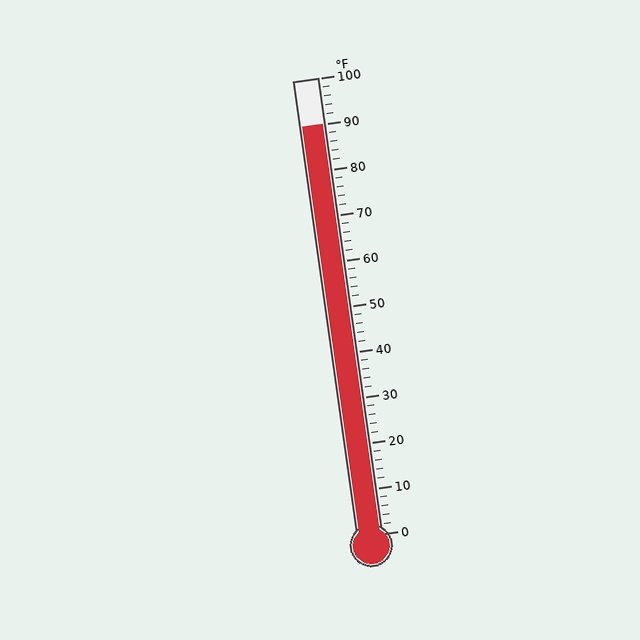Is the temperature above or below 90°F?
The temperature is at 90°F.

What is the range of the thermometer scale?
The thermometer scale ranges from 0°F to 100°F.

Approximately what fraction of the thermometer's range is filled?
The thermometer is filled to approximately 90% of its range.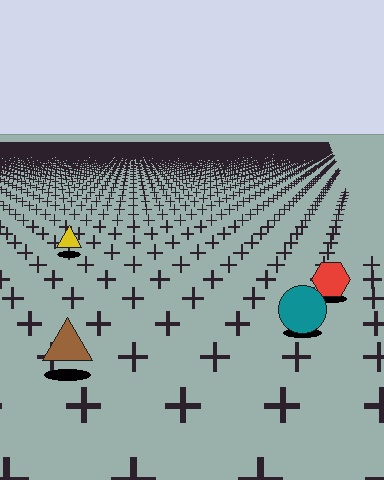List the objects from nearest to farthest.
From nearest to farthest: the brown triangle, the teal circle, the red hexagon, the yellow triangle.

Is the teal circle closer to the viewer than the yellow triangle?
Yes. The teal circle is closer — you can tell from the texture gradient: the ground texture is coarser near it.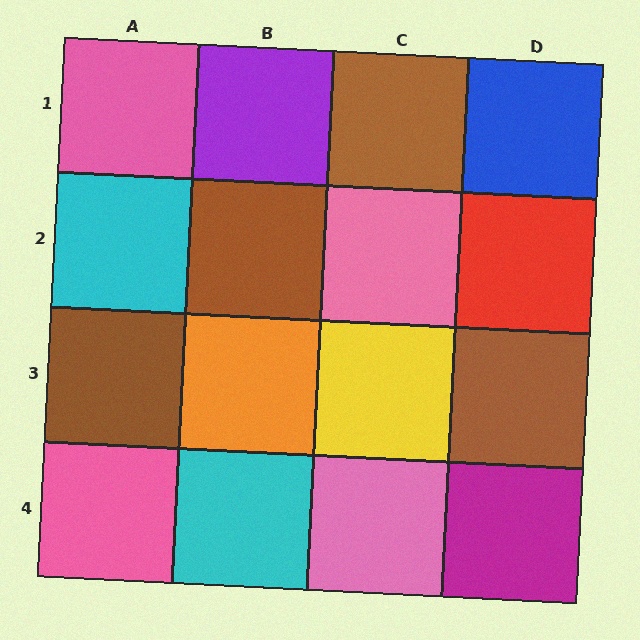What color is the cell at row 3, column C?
Yellow.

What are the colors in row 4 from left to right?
Pink, cyan, pink, magenta.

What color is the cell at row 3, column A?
Brown.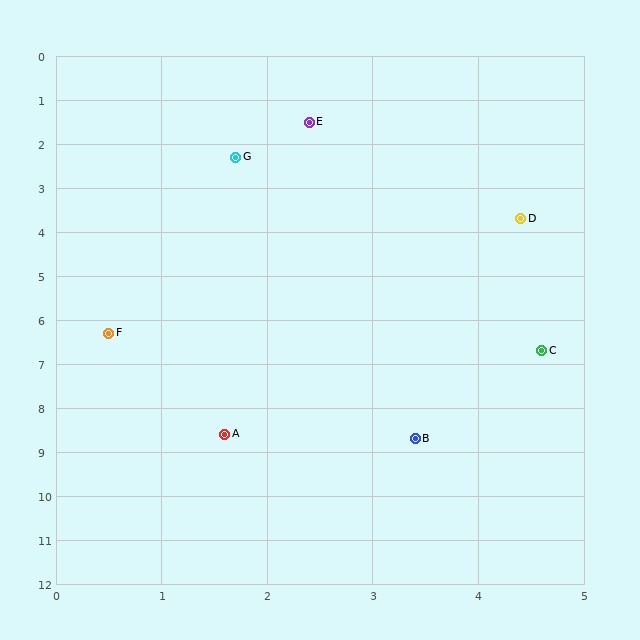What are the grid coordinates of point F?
Point F is at approximately (0.5, 6.3).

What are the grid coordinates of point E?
Point E is at approximately (2.4, 1.5).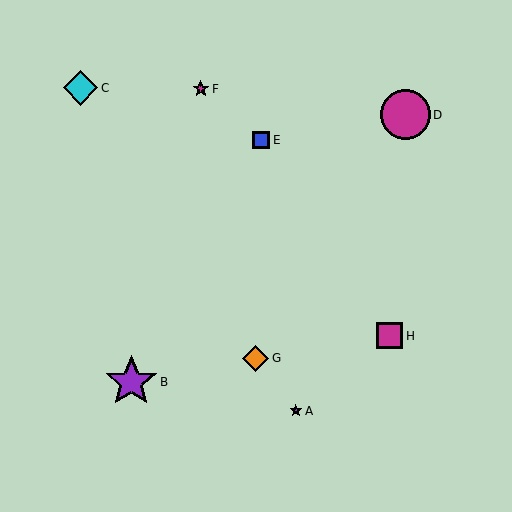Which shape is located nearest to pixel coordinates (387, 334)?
The magenta square (labeled H) at (389, 336) is nearest to that location.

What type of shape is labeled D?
Shape D is a magenta circle.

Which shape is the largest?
The purple star (labeled B) is the largest.